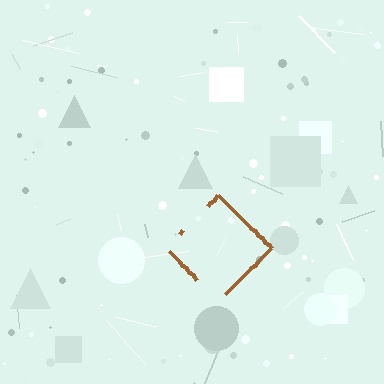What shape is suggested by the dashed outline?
The dashed outline suggests a diamond.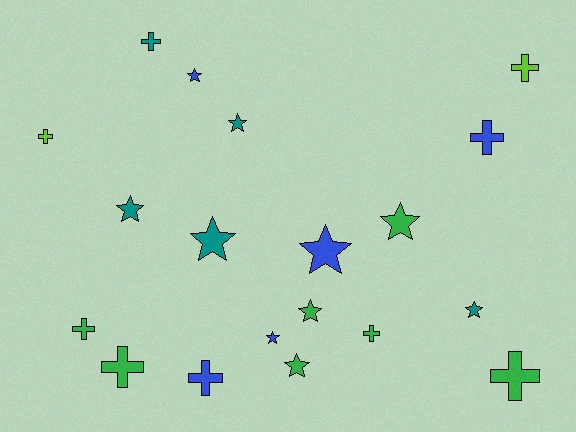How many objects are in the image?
There are 19 objects.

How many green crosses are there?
There are 4 green crosses.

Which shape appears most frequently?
Star, with 10 objects.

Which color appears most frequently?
Green, with 7 objects.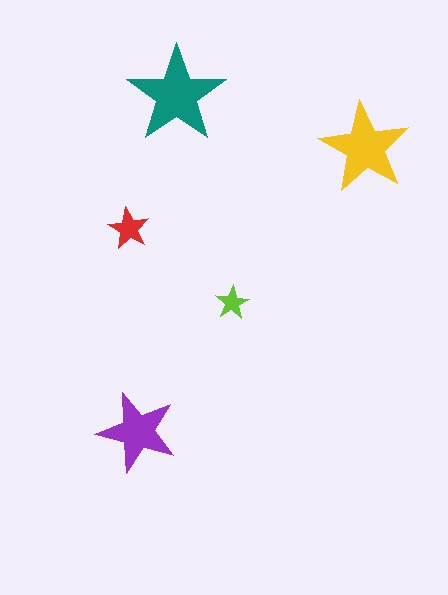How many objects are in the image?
There are 5 objects in the image.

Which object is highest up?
The teal star is topmost.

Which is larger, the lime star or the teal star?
The teal one.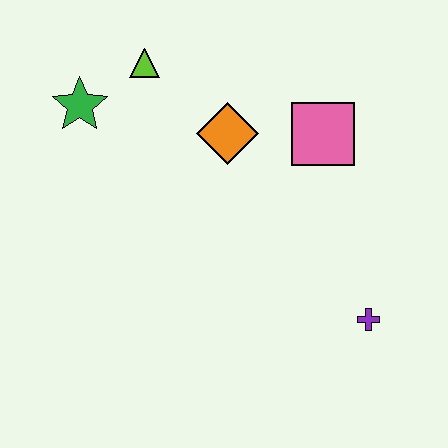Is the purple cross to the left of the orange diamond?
No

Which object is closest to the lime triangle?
The green star is closest to the lime triangle.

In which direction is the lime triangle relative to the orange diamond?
The lime triangle is to the left of the orange diamond.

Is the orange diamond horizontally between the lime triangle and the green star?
No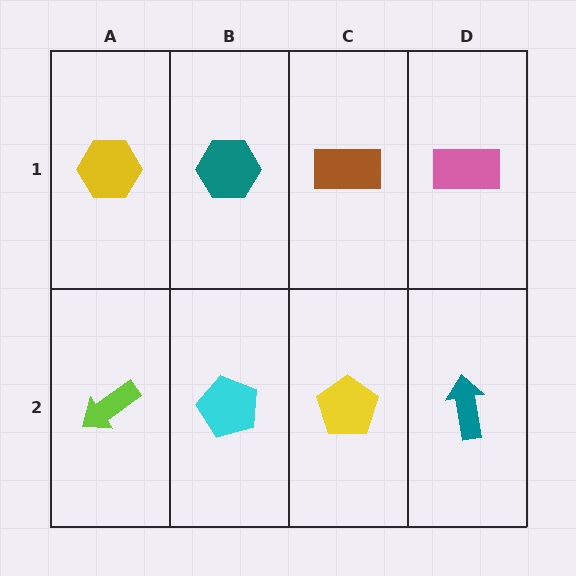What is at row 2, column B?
A cyan pentagon.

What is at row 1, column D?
A pink rectangle.